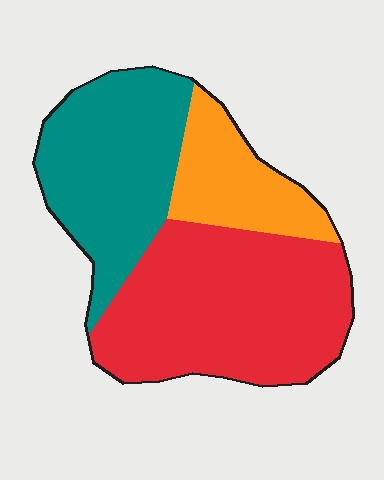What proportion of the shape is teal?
Teal covers 34% of the shape.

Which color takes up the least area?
Orange, at roughly 20%.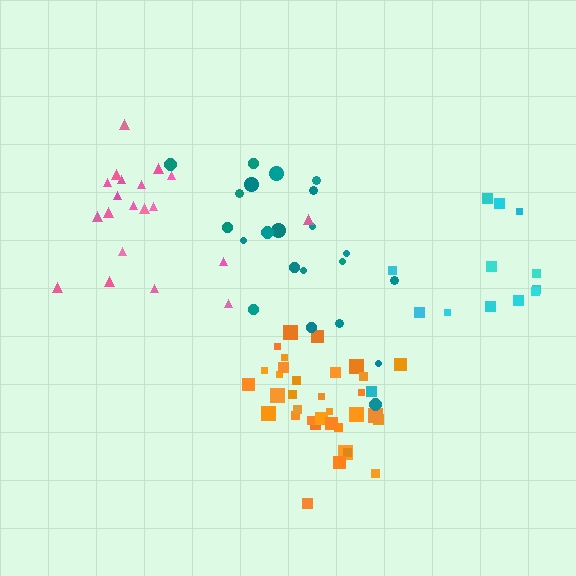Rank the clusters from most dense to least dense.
orange, pink, teal, cyan.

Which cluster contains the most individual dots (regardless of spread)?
Orange (34).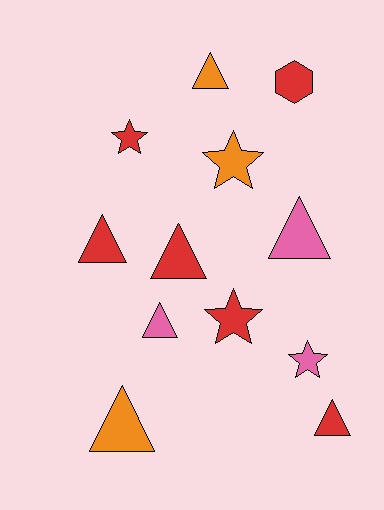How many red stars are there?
There are 2 red stars.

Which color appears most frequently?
Red, with 6 objects.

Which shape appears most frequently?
Triangle, with 7 objects.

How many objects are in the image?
There are 12 objects.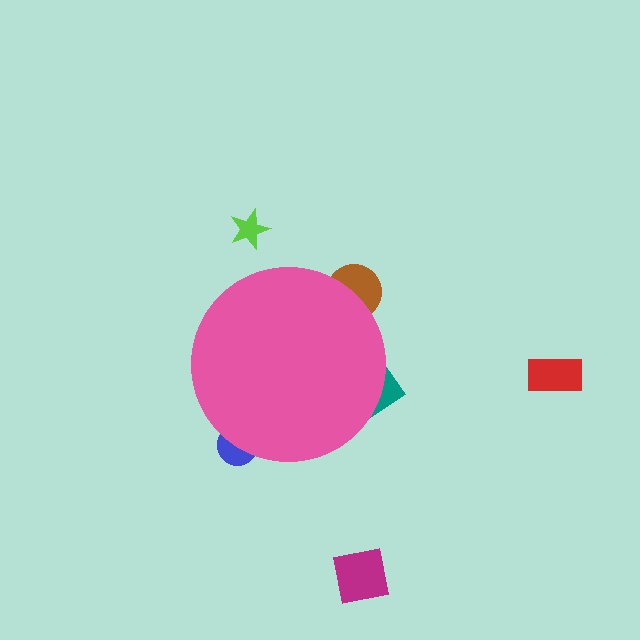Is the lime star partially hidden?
No, the lime star is fully visible.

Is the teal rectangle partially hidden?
Yes, the teal rectangle is partially hidden behind the pink circle.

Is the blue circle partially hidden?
Yes, the blue circle is partially hidden behind the pink circle.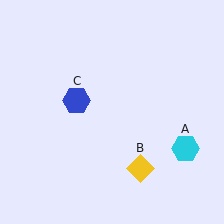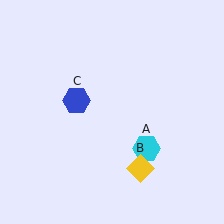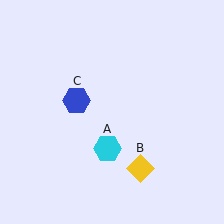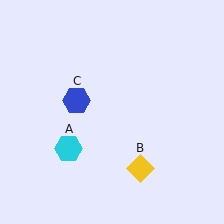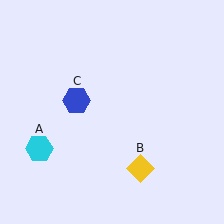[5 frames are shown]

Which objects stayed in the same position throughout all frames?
Yellow diamond (object B) and blue hexagon (object C) remained stationary.